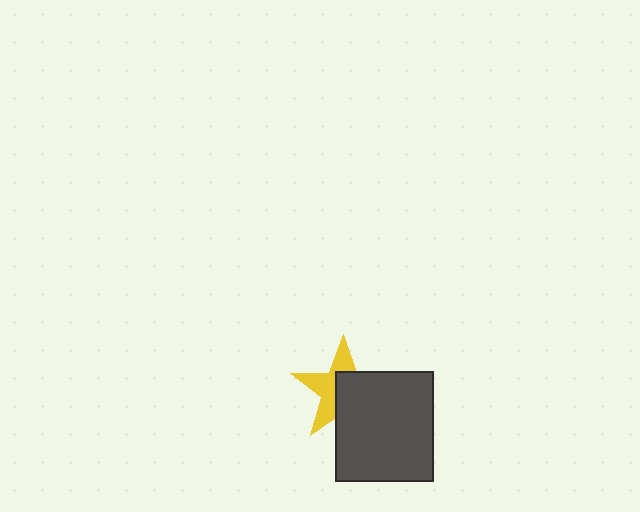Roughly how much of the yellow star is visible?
About half of it is visible (roughly 48%).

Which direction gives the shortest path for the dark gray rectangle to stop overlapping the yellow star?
Moving toward the lower-right gives the shortest separation.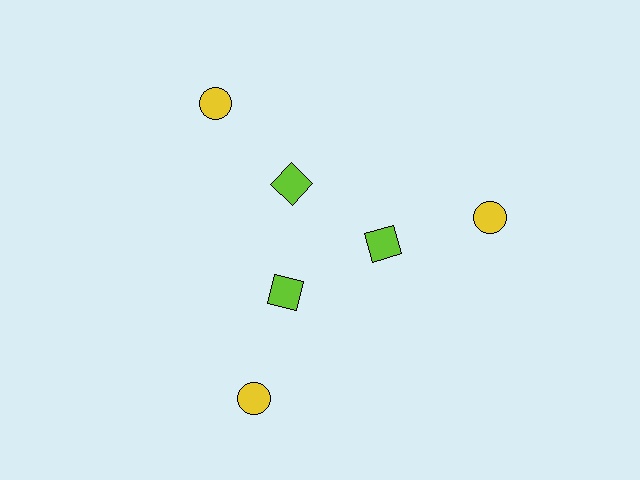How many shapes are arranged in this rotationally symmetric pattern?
There are 6 shapes, arranged in 3 groups of 2.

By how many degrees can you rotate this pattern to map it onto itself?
The pattern maps onto itself every 120 degrees of rotation.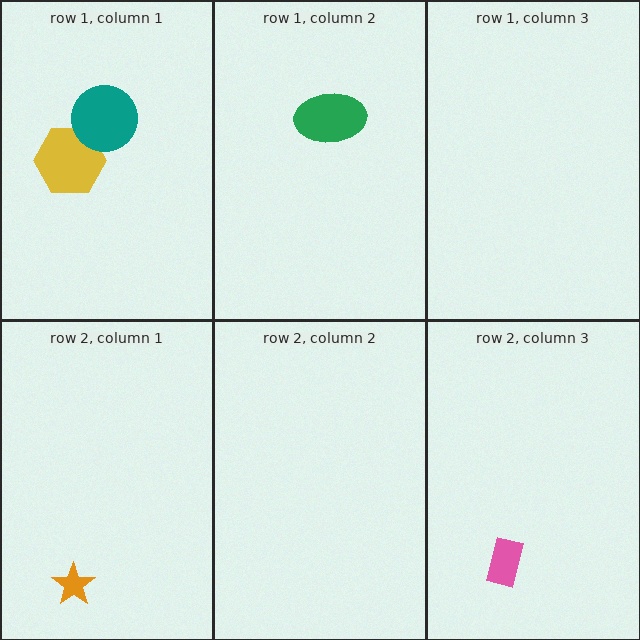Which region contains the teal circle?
The row 1, column 1 region.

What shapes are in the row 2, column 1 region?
The orange star.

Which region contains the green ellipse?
The row 1, column 2 region.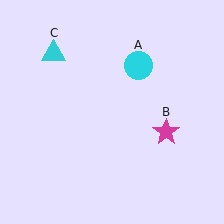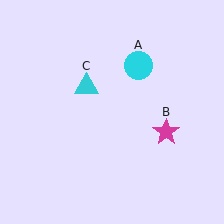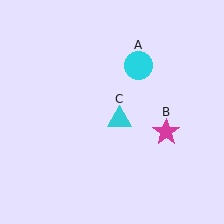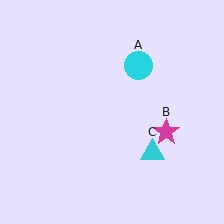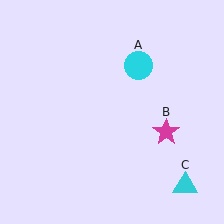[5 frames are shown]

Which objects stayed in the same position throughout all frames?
Cyan circle (object A) and magenta star (object B) remained stationary.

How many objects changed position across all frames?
1 object changed position: cyan triangle (object C).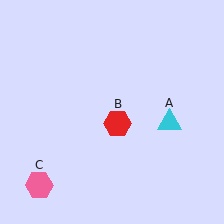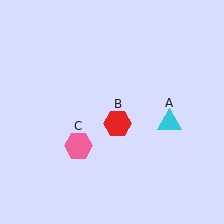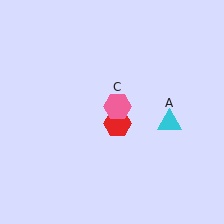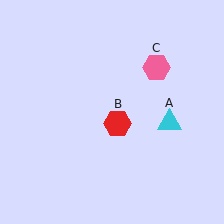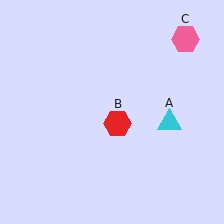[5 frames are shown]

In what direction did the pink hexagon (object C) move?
The pink hexagon (object C) moved up and to the right.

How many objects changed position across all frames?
1 object changed position: pink hexagon (object C).